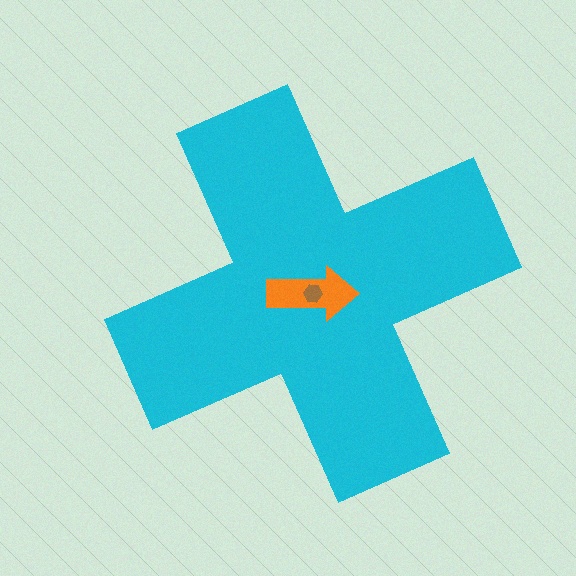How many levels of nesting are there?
3.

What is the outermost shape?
The cyan cross.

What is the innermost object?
The brown hexagon.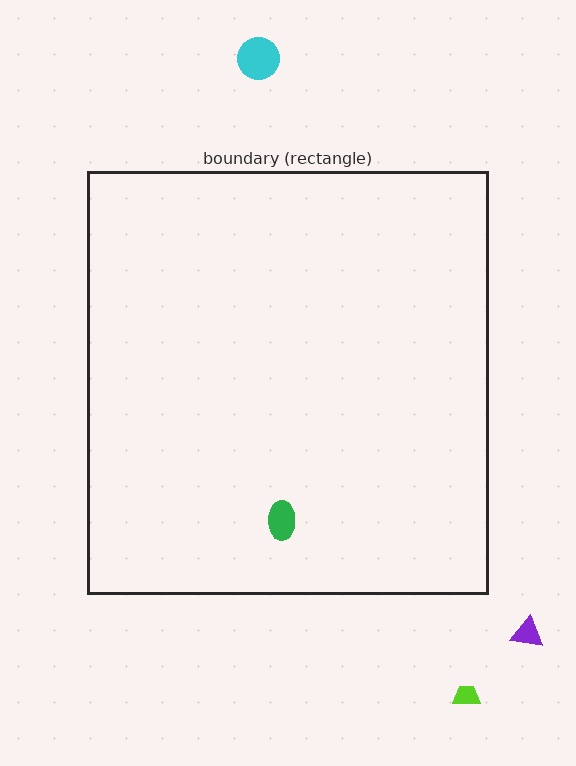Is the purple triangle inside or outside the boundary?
Outside.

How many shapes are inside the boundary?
1 inside, 3 outside.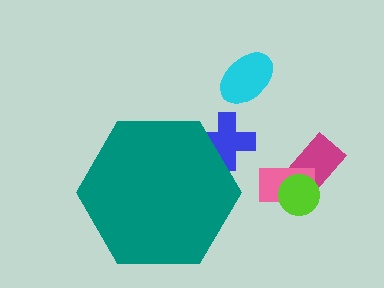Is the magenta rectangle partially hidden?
No, the magenta rectangle is fully visible.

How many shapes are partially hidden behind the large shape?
1 shape is partially hidden.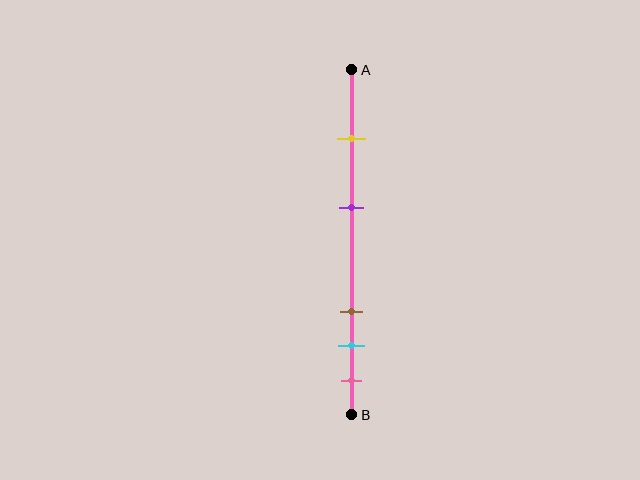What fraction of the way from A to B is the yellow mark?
The yellow mark is approximately 20% (0.2) of the way from A to B.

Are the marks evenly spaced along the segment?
No, the marks are not evenly spaced.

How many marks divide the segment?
There are 5 marks dividing the segment.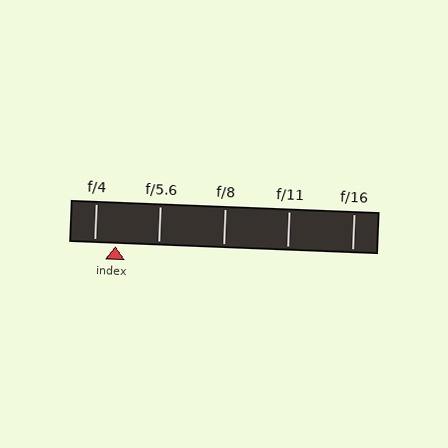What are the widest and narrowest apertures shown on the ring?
The widest aperture shown is f/4 and the narrowest is f/16.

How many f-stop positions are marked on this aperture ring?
There are 5 f-stop positions marked.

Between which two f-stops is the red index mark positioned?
The index mark is between f/4 and f/5.6.